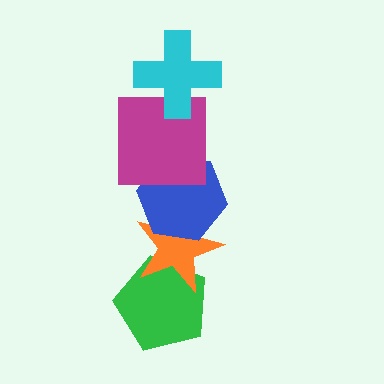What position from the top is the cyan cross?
The cyan cross is 1st from the top.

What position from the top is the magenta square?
The magenta square is 2nd from the top.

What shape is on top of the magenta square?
The cyan cross is on top of the magenta square.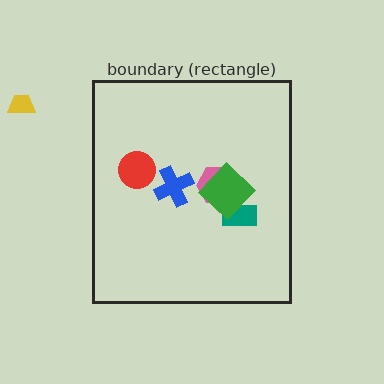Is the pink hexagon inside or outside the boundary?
Inside.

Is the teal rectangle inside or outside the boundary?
Inside.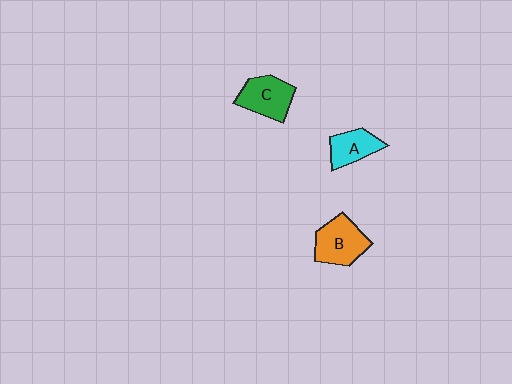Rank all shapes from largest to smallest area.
From largest to smallest: B (orange), C (green), A (cyan).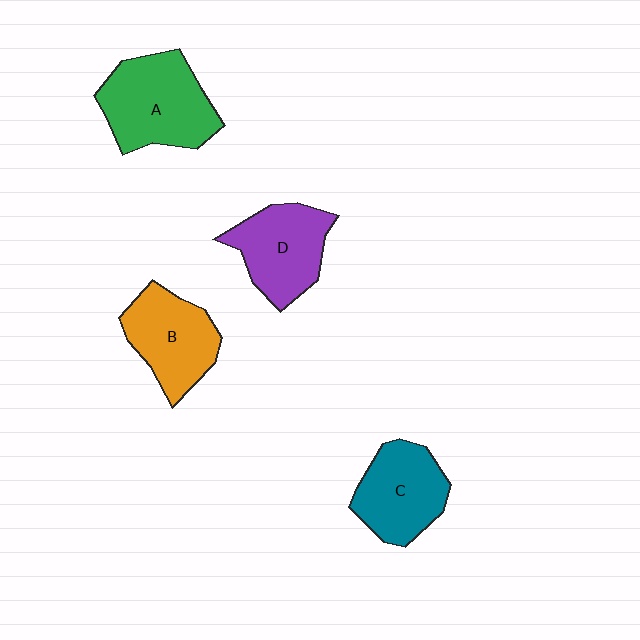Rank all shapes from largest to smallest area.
From largest to smallest: A (green), D (purple), B (orange), C (teal).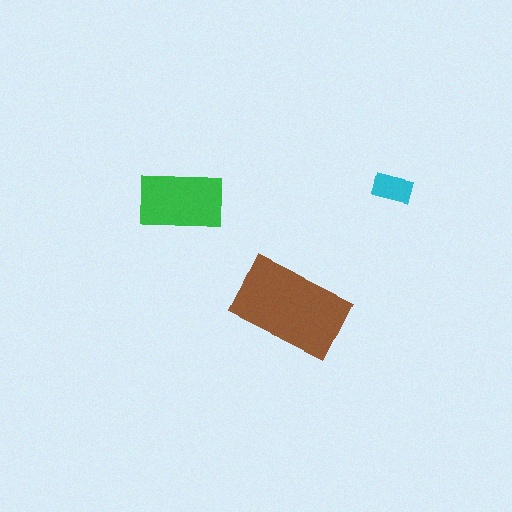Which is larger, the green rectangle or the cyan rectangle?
The green one.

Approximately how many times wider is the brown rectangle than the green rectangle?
About 1.5 times wider.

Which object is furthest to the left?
The green rectangle is leftmost.